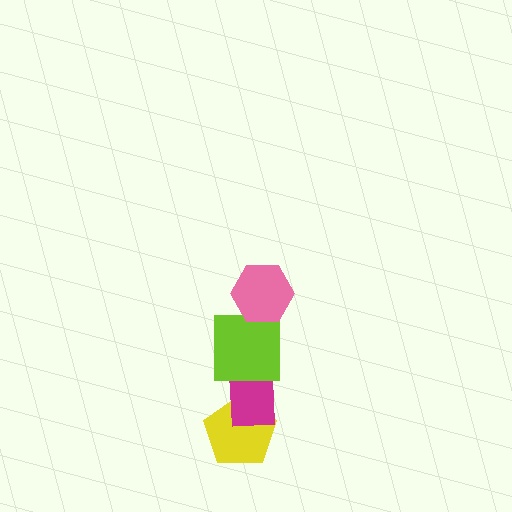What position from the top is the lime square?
The lime square is 2nd from the top.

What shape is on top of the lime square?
The pink hexagon is on top of the lime square.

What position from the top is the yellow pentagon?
The yellow pentagon is 4th from the top.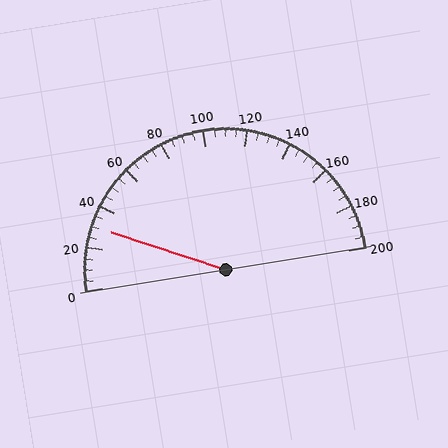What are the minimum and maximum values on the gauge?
The gauge ranges from 0 to 200.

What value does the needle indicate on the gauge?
The needle indicates approximately 30.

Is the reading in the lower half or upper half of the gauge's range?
The reading is in the lower half of the range (0 to 200).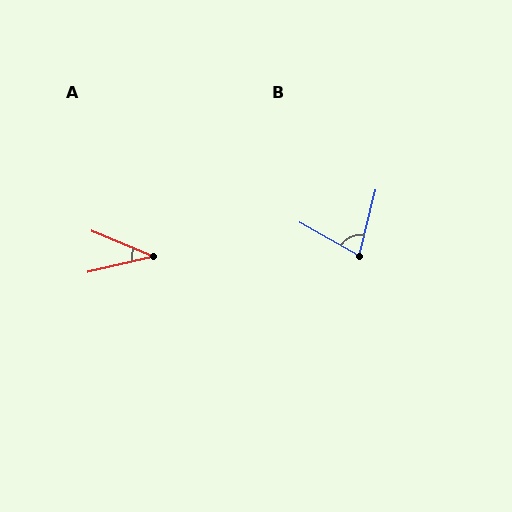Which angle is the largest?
B, at approximately 75 degrees.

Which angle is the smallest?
A, at approximately 35 degrees.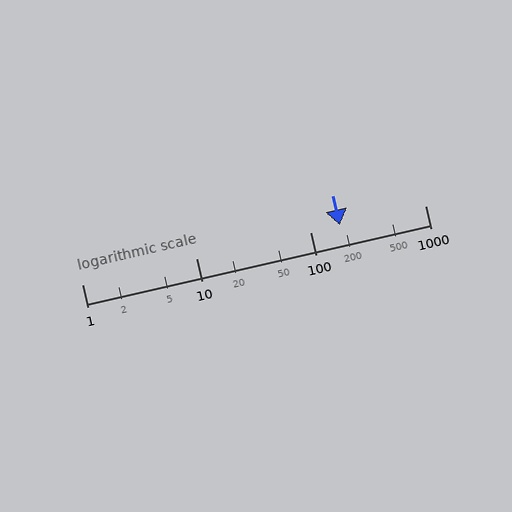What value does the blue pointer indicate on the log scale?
The pointer indicates approximately 180.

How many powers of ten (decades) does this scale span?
The scale spans 3 decades, from 1 to 1000.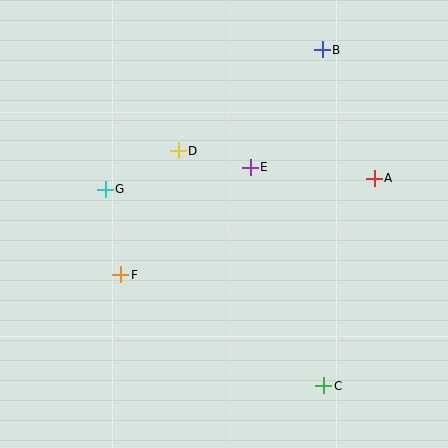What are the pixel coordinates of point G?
Point G is at (105, 189).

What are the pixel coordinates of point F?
Point F is at (121, 275).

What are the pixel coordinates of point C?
Point C is at (324, 386).